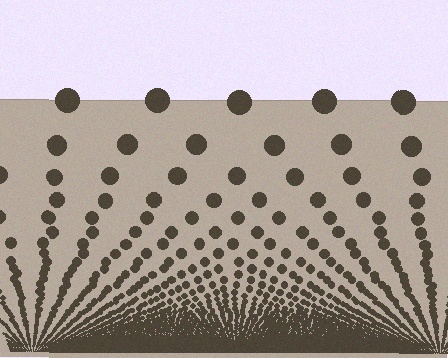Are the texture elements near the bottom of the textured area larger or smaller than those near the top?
Smaller. The gradient is inverted — elements near the bottom are smaller and denser.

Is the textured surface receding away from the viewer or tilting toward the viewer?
The surface appears to tilt toward the viewer. Texture elements get larger and sparser toward the top.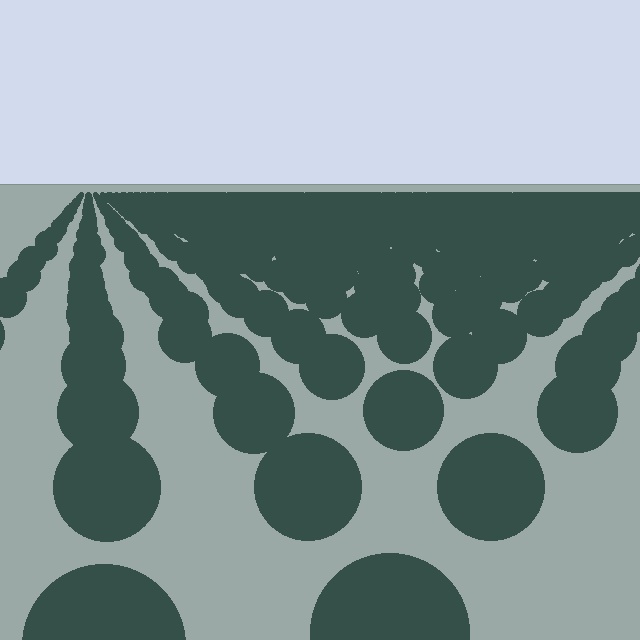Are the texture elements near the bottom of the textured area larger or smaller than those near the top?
Larger. Near the bottom, elements are closer to the viewer and appear at a bigger on-screen size.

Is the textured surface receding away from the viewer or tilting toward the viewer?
The surface is receding away from the viewer. Texture elements get smaller and denser toward the top.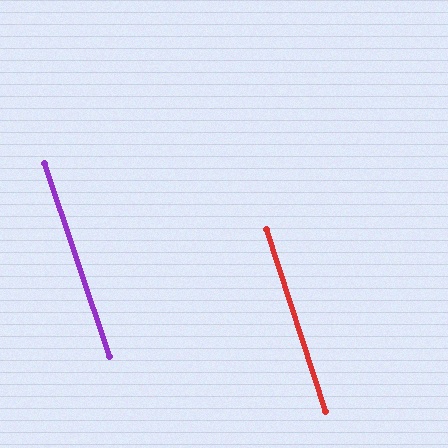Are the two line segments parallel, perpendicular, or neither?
Parallel — their directions differ by only 0.6°.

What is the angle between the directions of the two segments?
Approximately 1 degree.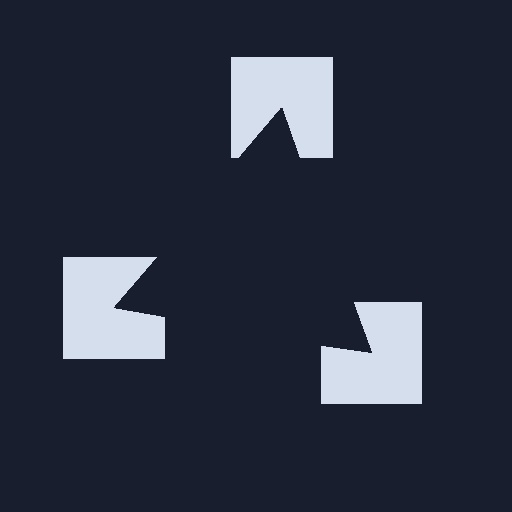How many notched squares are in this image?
There are 3 — one at each vertex of the illusory triangle.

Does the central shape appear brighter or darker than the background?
It typically appears slightly darker than the background, even though no actual brightness change is drawn.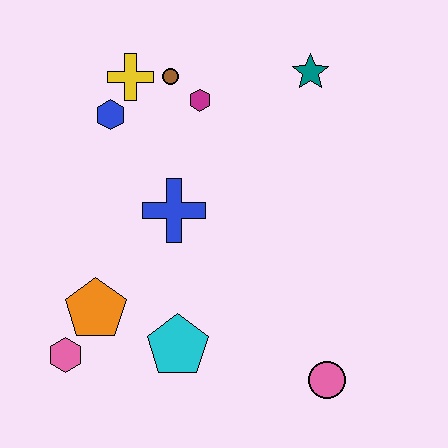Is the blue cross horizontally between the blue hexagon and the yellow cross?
No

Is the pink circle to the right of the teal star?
Yes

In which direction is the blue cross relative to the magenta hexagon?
The blue cross is below the magenta hexagon.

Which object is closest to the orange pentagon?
The pink hexagon is closest to the orange pentagon.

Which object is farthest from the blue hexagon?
The pink circle is farthest from the blue hexagon.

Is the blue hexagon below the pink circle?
No